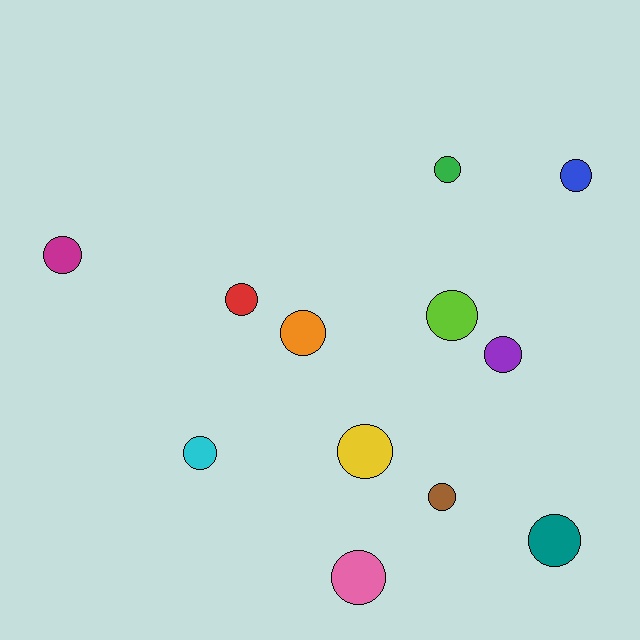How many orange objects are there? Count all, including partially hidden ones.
There is 1 orange object.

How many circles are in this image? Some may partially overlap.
There are 12 circles.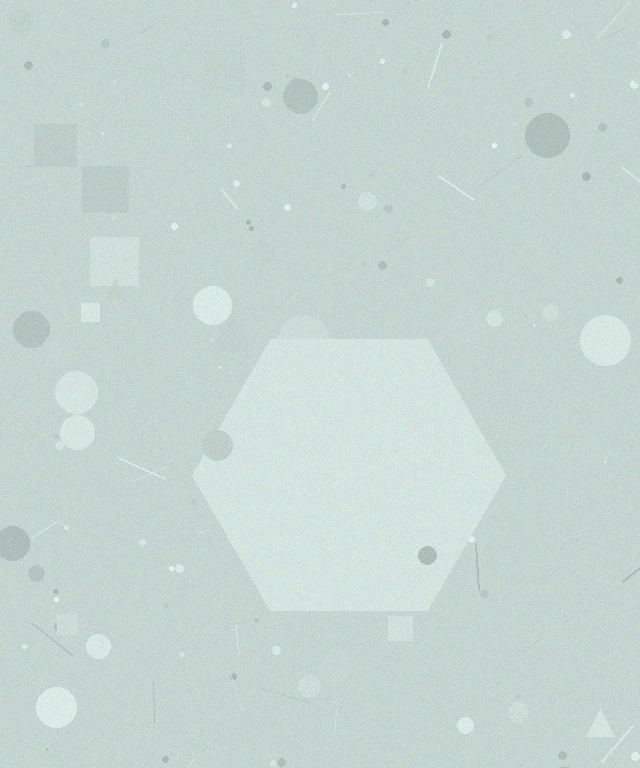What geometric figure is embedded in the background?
A hexagon is embedded in the background.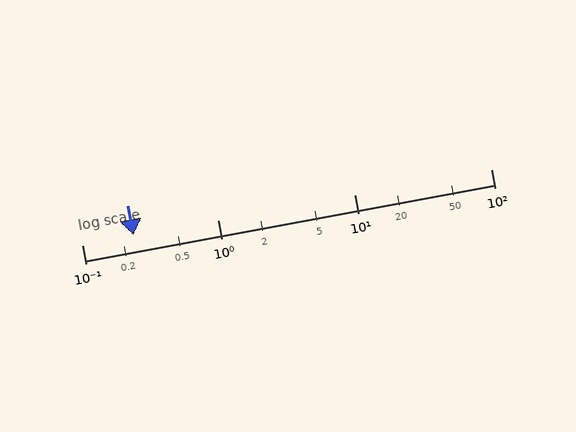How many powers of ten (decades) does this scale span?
The scale spans 3 decades, from 0.1 to 100.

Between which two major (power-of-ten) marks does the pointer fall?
The pointer is between 0.1 and 1.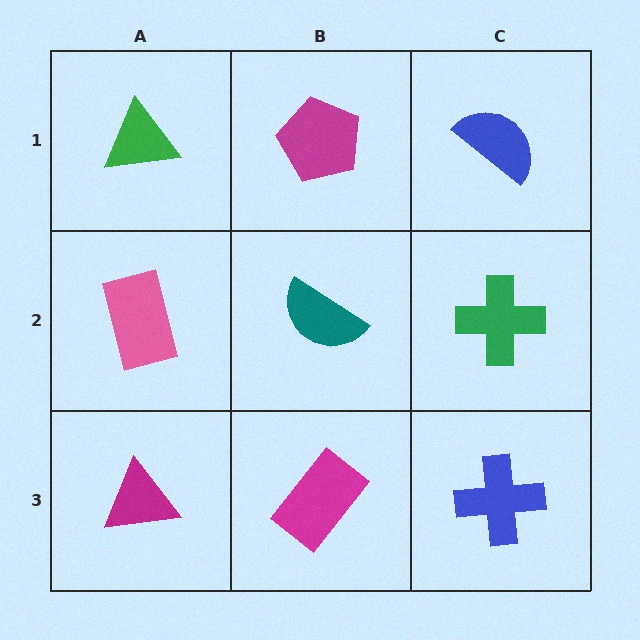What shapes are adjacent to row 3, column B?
A teal semicircle (row 2, column B), a magenta triangle (row 3, column A), a blue cross (row 3, column C).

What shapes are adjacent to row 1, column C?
A green cross (row 2, column C), a magenta pentagon (row 1, column B).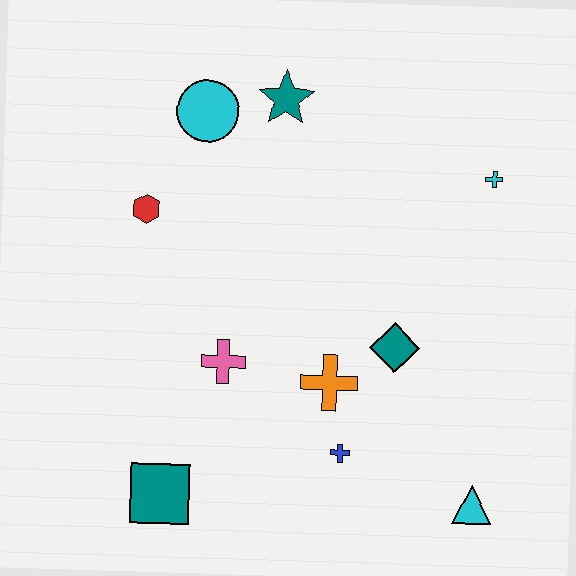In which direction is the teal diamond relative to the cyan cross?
The teal diamond is below the cyan cross.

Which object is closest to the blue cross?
The orange cross is closest to the blue cross.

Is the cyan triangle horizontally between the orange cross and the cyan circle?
No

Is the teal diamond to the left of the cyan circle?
No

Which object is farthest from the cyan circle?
The cyan triangle is farthest from the cyan circle.